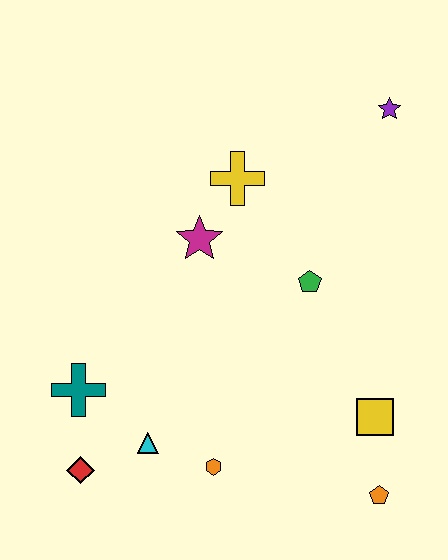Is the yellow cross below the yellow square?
No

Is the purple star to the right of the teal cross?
Yes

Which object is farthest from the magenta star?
The orange pentagon is farthest from the magenta star.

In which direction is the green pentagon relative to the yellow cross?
The green pentagon is below the yellow cross.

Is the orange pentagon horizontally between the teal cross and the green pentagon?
No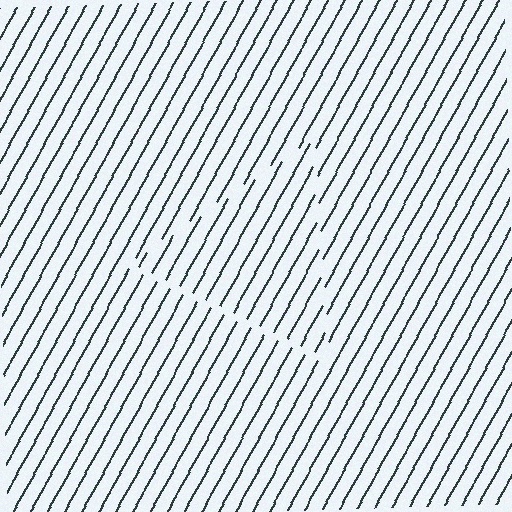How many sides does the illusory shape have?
3 sides — the line-ends trace a triangle.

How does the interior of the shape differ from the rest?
The interior of the shape contains the same grating, shifted by half a period — the contour is defined by the phase discontinuity where line-ends from the inner and outer gratings abut.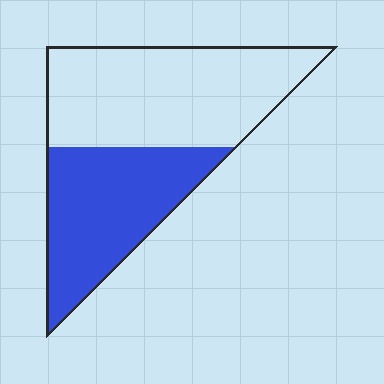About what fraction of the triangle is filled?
About two fifths (2/5).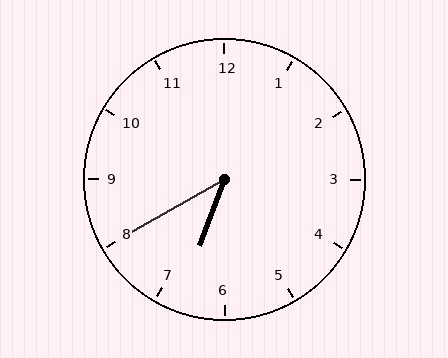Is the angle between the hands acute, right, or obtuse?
It is acute.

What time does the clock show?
6:40.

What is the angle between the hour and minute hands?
Approximately 40 degrees.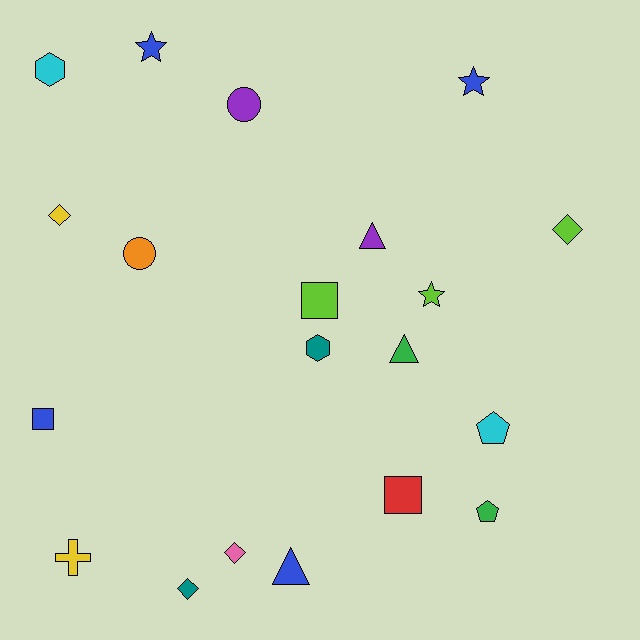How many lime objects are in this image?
There are 3 lime objects.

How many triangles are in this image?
There are 3 triangles.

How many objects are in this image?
There are 20 objects.